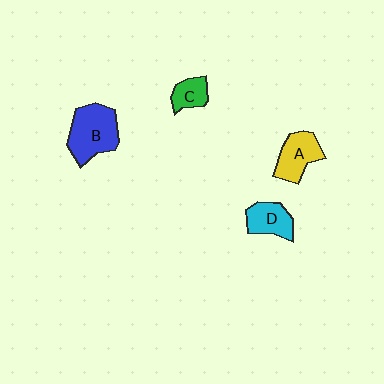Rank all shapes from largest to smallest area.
From largest to smallest: B (blue), A (yellow), D (cyan), C (green).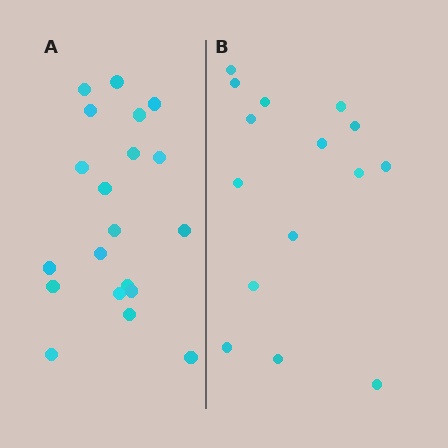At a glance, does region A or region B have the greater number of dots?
Region A (the left region) has more dots.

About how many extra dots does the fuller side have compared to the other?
Region A has about 5 more dots than region B.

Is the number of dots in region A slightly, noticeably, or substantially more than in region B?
Region A has noticeably more, but not dramatically so. The ratio is roughly 1.3 to 1.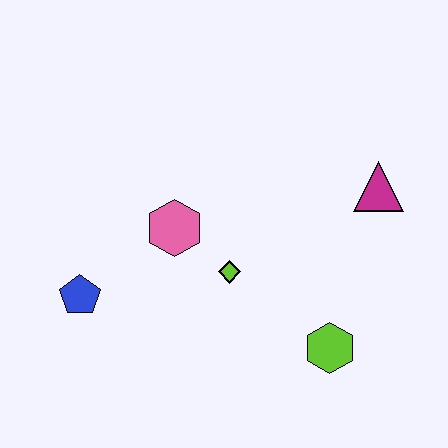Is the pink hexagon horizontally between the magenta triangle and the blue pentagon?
Yes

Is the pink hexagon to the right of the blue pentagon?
Yes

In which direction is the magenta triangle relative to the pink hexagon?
The magenta triangle is to the right of the pink hexagon.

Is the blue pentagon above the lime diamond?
No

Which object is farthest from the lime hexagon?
The blue pentagon is farthest from the lime hexagon.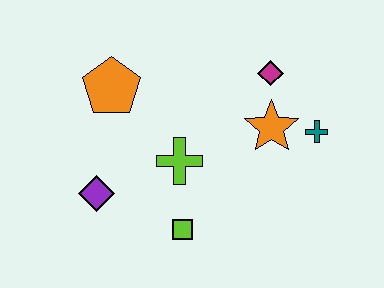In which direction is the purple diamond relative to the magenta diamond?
The purple diamond is to the left of the magenta diamond.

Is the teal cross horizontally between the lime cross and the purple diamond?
No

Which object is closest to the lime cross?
The lime square is closest to the lime cross.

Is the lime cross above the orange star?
No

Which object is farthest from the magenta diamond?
The purple diamond is farthest from the magenta diamond.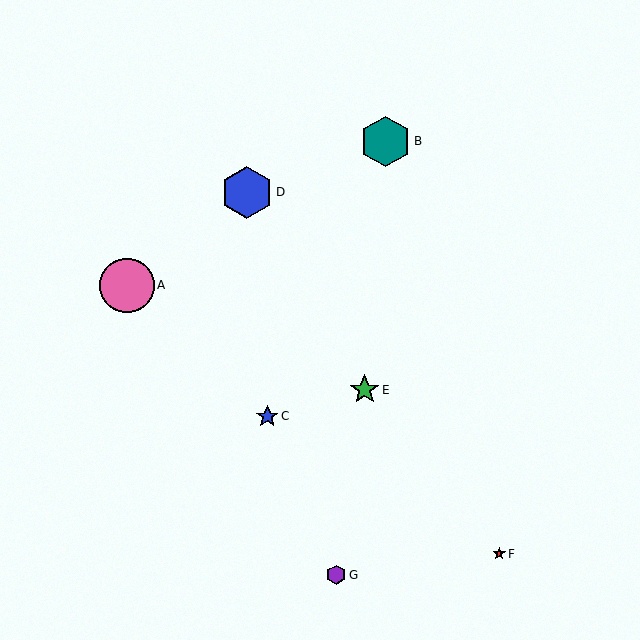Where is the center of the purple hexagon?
The center of the purple hexagon is at (336, 575).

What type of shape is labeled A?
Shape A is a pink circle.